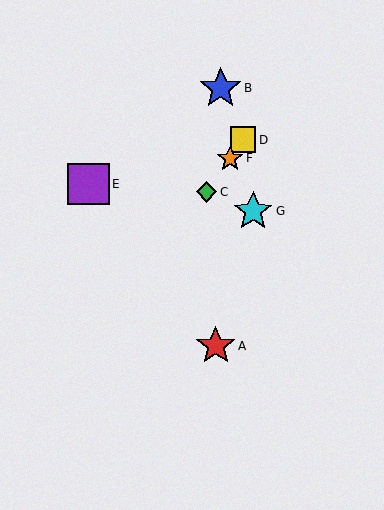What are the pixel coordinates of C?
Object C is at (207, 192).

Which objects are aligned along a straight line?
Objects C, D, F are aligned along a straight line.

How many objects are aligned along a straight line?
3 objects (C, D, F) are aligned along a straight line.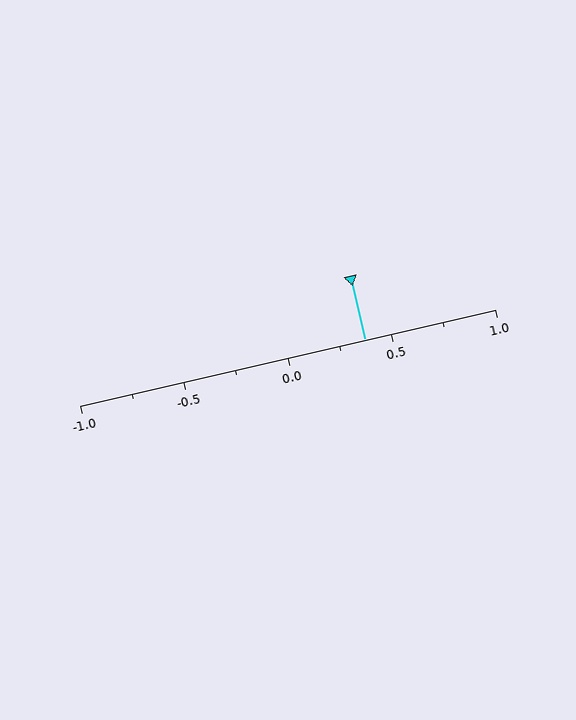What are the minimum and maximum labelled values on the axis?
The axis runs from -1.0 to 1.0.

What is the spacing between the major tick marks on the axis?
The major ticks are spaced 0.5 apart.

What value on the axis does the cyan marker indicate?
The marker indicates approximately 0.38.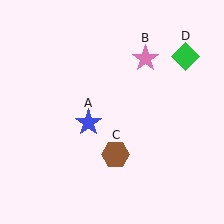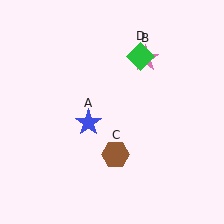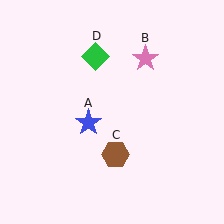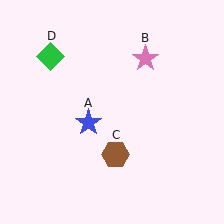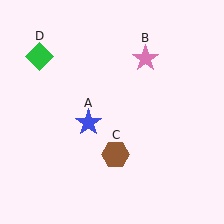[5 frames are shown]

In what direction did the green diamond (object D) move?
The green diamond (object D) moved left.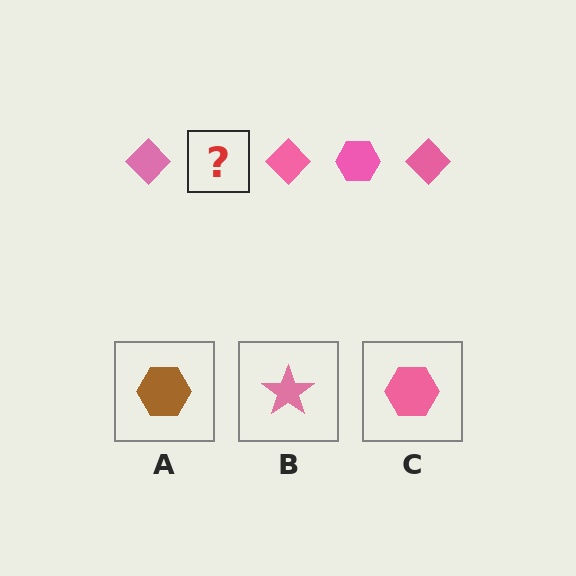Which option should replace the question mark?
Option C.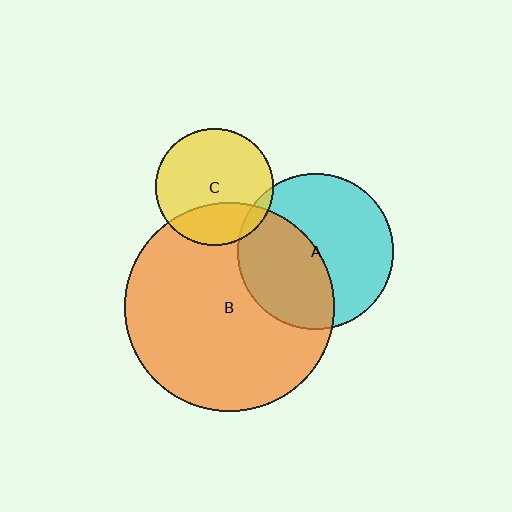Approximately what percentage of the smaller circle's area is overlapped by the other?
Approximately 5%.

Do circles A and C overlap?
Yes.